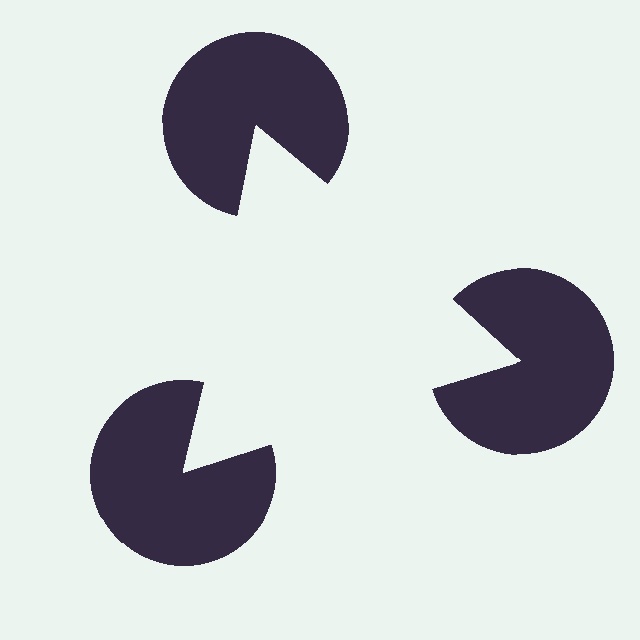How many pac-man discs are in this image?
There are 3 — one at each vertex of the illusory triangle.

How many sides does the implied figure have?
3 sides.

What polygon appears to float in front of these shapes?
An illusory triangle — its edges are inferred from the aligned wedge cuts in the pac-man discs, not physically drawn.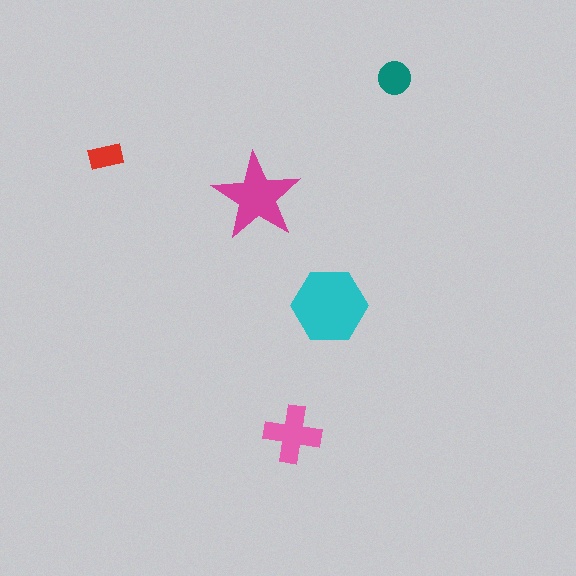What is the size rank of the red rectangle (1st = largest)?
5th.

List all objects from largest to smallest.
The cyan hexagon, the magenta star, the pink cross, the teal circle, the red rectangle.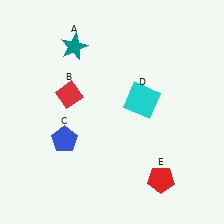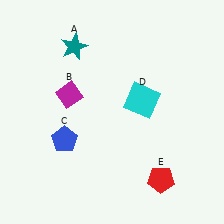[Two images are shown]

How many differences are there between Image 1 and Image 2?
There is 1 difference between the two images.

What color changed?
The diamond (B) changed from red in Image 1 to magenta in Image 2.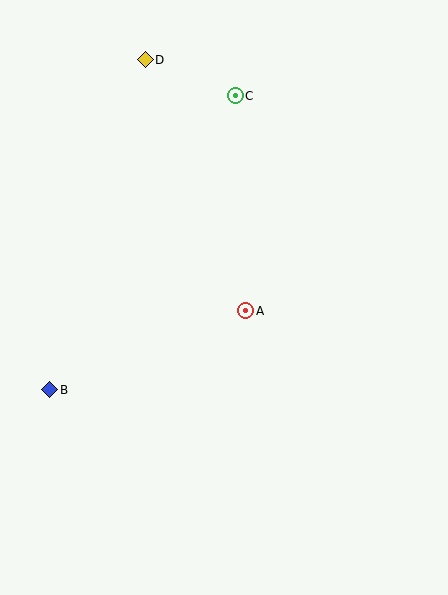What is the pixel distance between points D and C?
The distance between D and C is 97 pixels.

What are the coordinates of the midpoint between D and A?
The midpoint between D and A is at (196, 185).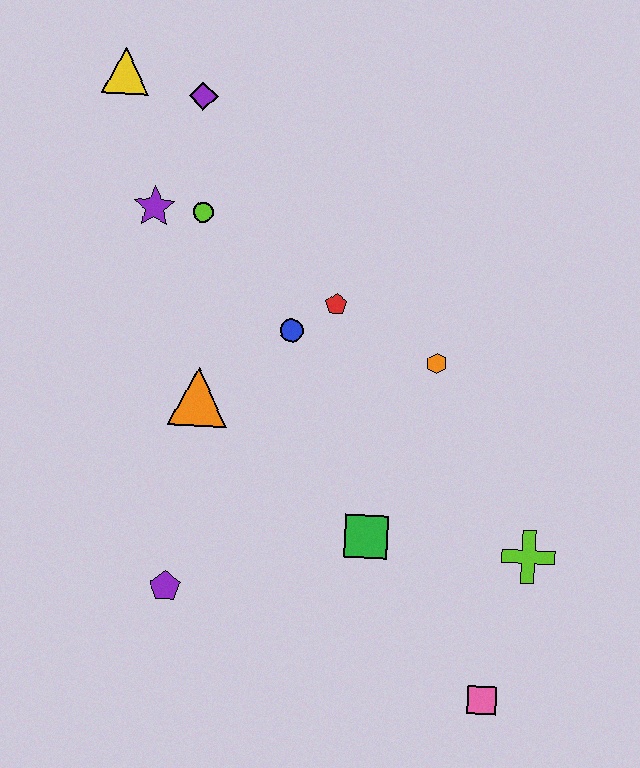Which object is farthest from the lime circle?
The pink square is farthest from the lime circle.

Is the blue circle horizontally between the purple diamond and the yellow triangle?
No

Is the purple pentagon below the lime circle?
Yes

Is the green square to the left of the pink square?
Yes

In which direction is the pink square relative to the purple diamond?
The pink square is below the purple diamond.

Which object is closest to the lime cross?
The pink square is closest to the lime cross.